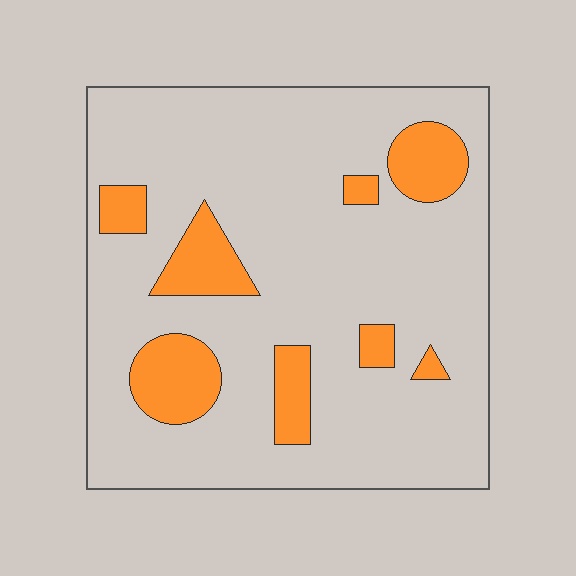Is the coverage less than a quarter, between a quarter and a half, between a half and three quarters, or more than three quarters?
Less than a quarter.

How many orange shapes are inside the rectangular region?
8.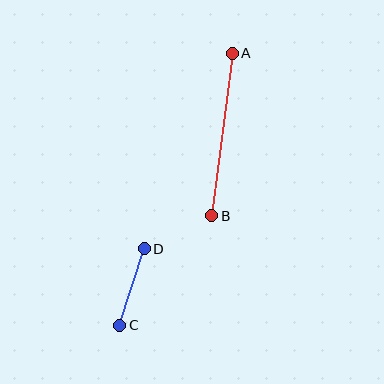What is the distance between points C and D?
The distance is approximately 80 pixels.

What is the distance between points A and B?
The distance is approximately 164 pixels.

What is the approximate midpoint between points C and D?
The midpoint is at approximately (132, 287) pixels.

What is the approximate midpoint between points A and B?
The midpoint is at approximately (222, 134) pixels.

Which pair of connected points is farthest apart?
Points A and B are farthest apart.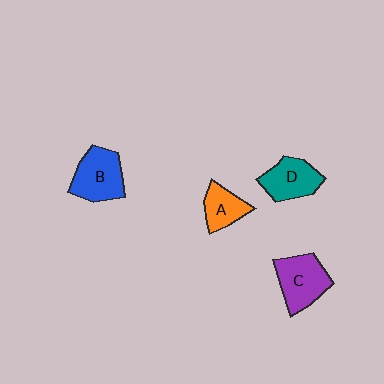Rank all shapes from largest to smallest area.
From largest to smallest: C (purple), B (blue), D (teal), A (orange).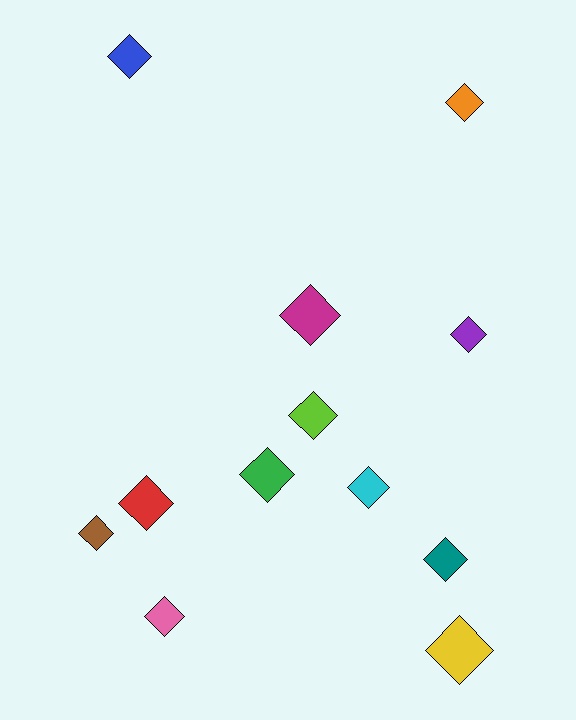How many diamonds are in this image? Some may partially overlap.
There are 12 diamonds.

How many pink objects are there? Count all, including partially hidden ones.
There is 1 pink object.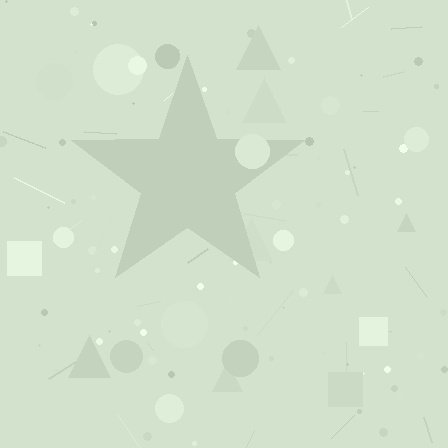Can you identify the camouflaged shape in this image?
The camouflaged shape is a star.